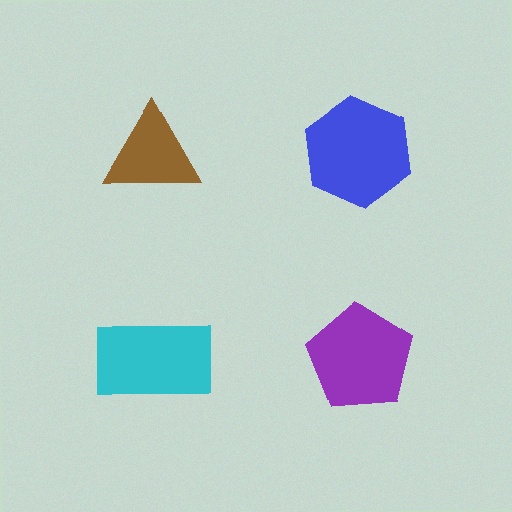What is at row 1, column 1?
A brown triangle.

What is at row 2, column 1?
A cyan rectangle.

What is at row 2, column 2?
A purple pentagon.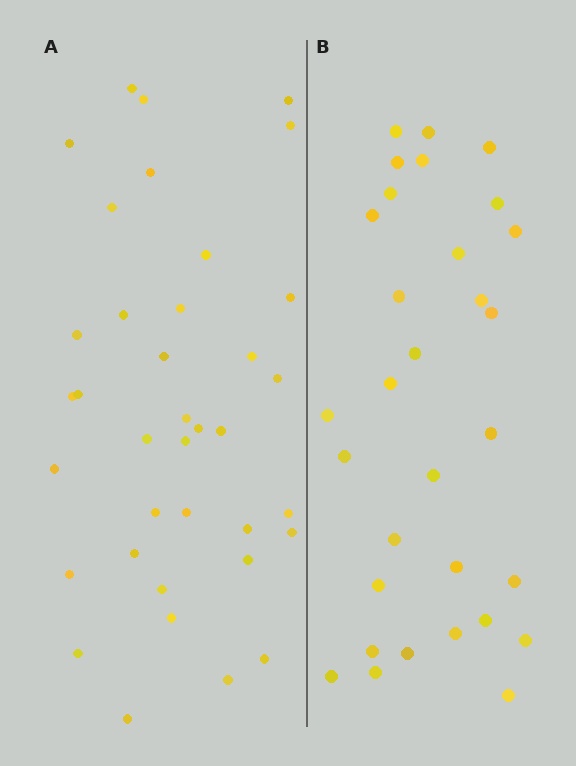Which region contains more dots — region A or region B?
Region A (the left region) has more dots.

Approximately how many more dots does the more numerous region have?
Region A has about 6 more dots than region B.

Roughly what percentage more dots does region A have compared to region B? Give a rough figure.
About 20% more.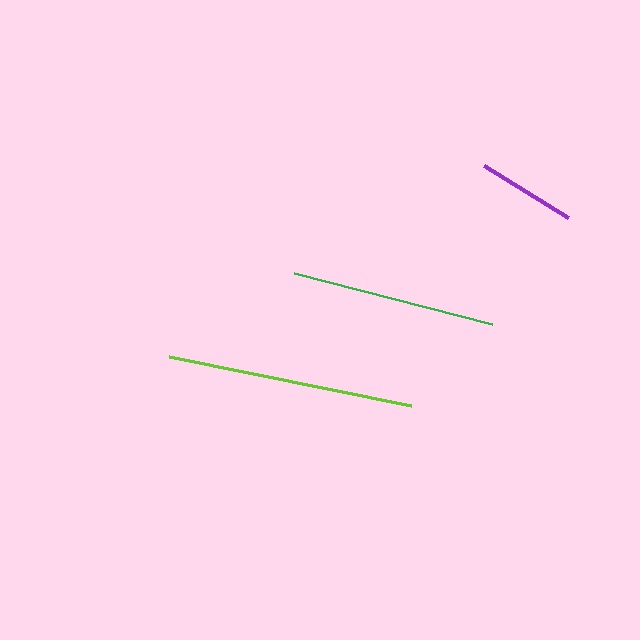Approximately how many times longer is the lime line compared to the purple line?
The lime line is approximately 2.5 times the length of the purple line.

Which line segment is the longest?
The lime line is the longest at approximately 247 pixels.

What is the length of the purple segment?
The purple segment is approximately 99 pixels long.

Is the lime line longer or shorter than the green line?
The lime line is longer than the green line.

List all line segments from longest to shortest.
From longest to shortest: lime, green, purple.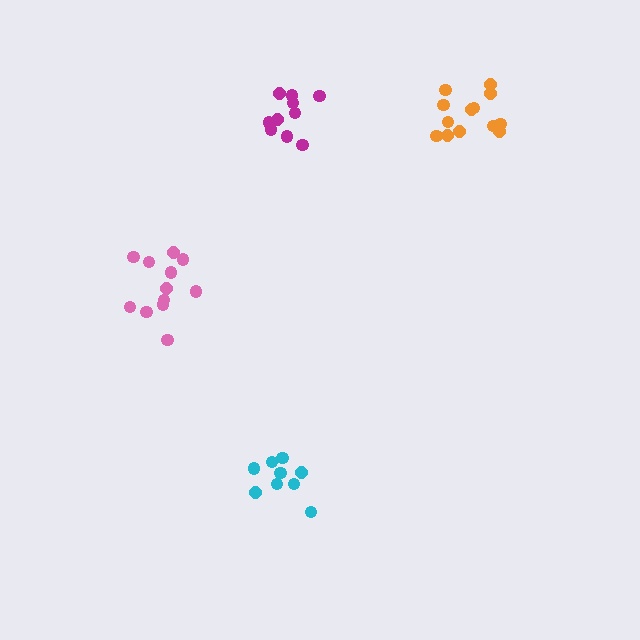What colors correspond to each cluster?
The clusters are colored: orange, cyan, magenta, pink.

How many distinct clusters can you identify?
There are 4 distinct clusters.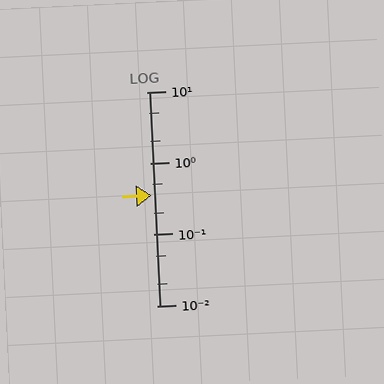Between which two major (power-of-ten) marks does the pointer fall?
The pointer is between 0.1 and 1.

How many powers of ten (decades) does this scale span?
The scale spans 3 decades, from 0.01 to 10.